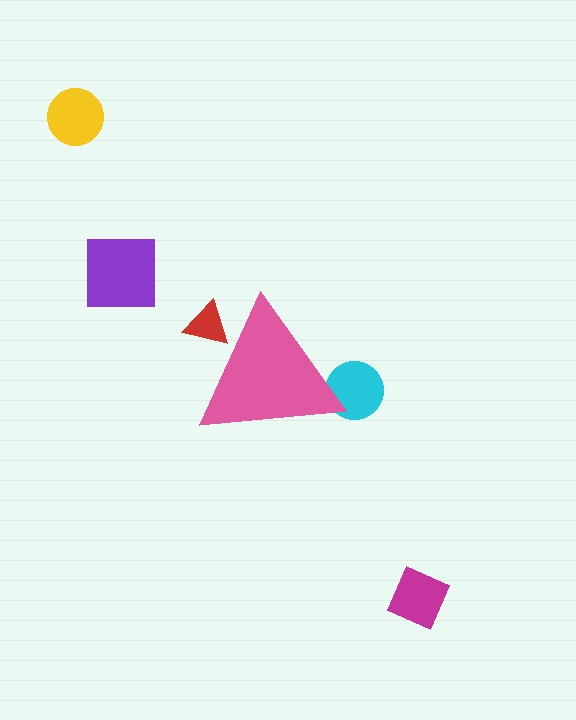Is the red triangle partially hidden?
Yes, the red triangle is partially hidden behind the pink triangle.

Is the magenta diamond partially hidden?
No, the magenta diamond is fully visible.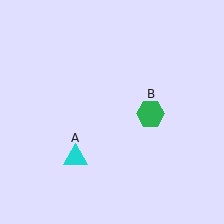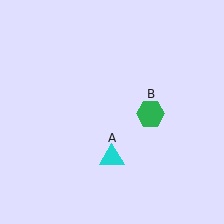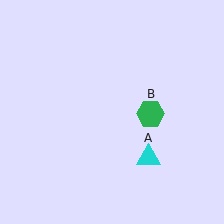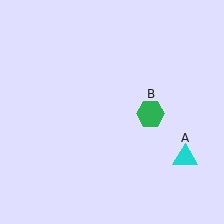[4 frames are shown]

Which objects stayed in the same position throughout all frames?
Green hexagon (object B) remained stationary.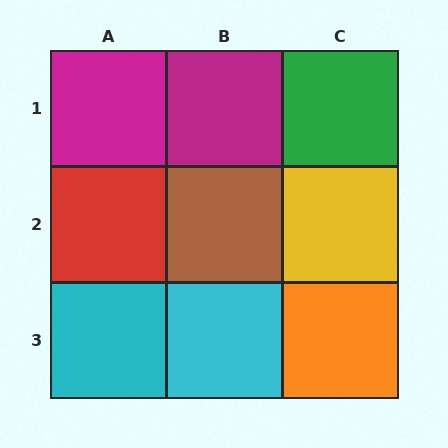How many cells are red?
1 cell is red.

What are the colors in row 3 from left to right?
Cyan, cyan, orange.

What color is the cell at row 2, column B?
Brown.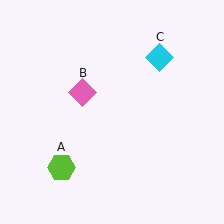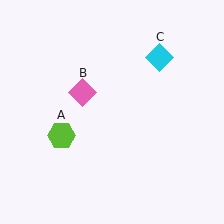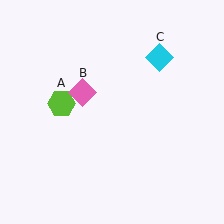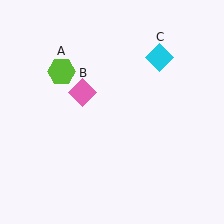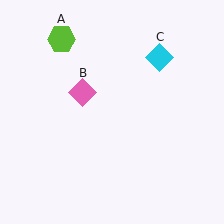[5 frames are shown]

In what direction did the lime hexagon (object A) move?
The lime hexagon (object A) moved up.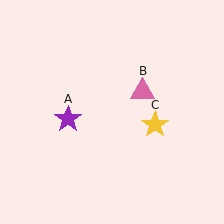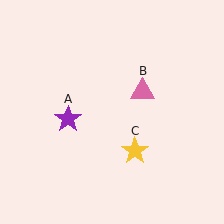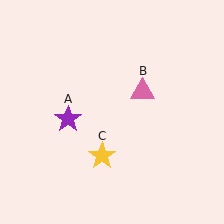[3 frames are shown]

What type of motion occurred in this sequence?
The yellow star (object C) rotated clockwise around the center of the scene.